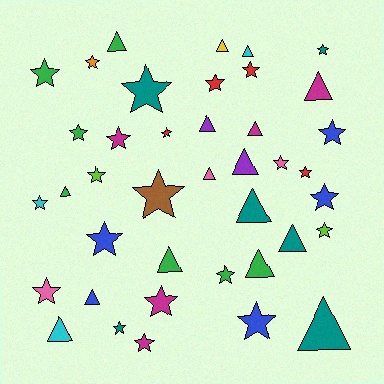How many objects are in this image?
There are 40 objects.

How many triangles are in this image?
There are 16 triangles.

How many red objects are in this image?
There are 4 red objects.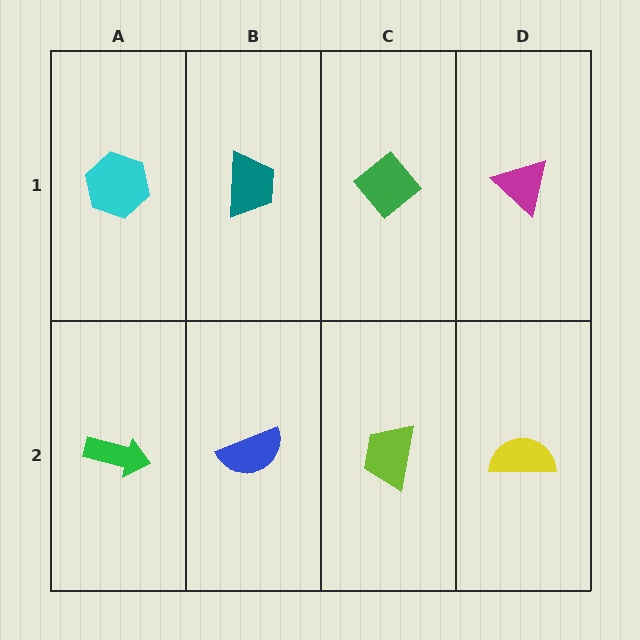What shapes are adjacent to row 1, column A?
A green arrow (row 2, column A), a teal trapezoid (row 1, column B).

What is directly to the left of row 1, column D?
A green diamond.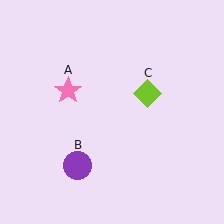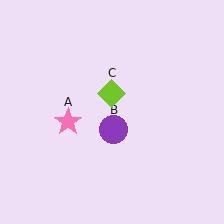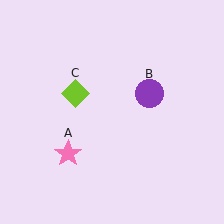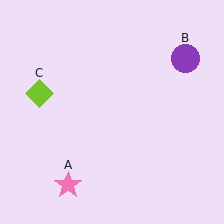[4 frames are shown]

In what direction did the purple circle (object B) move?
The purple circle (object B) moved up and to the right.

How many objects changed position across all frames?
3 objects changed position: pink star (object A), purple circle (object B), lime diamond (object C).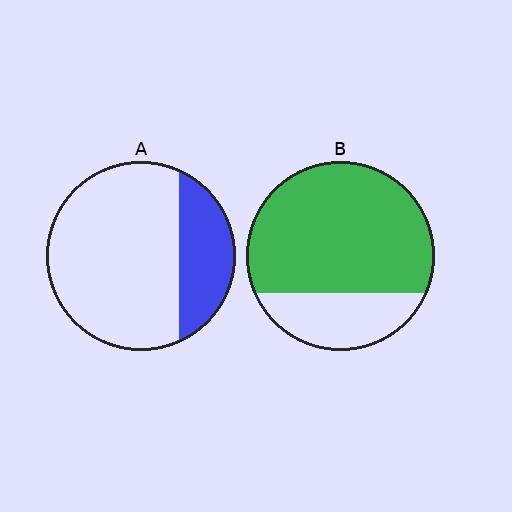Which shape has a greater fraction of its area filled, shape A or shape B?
Shape B.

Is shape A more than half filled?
No.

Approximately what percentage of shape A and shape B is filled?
A is approximately 25% and B is approximately 75%.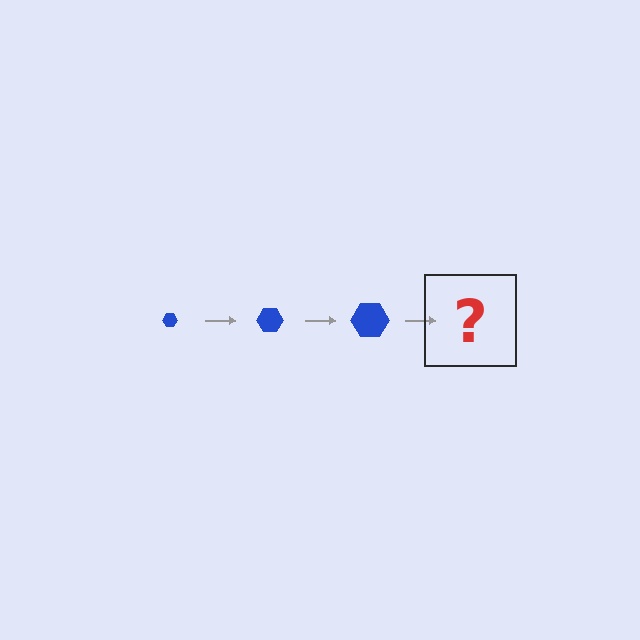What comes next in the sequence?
The next element should be a blue hexagon, larger than the previous one.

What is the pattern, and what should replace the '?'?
The pattern is that the hexagon gets progressively larger each step. The '?' should be a blue hexagon, larger than the previous one.